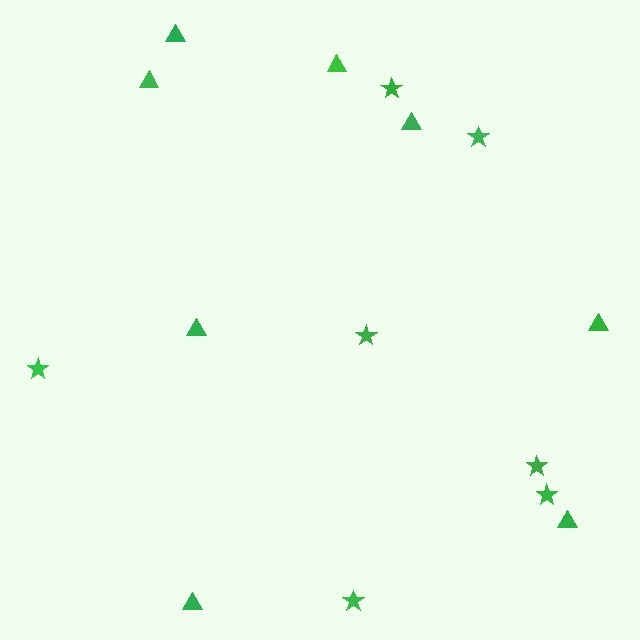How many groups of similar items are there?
There are 2 groups: one group of stars (7) and one group of triangles (8).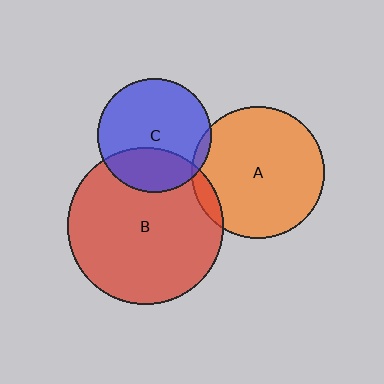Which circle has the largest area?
Circle B (red).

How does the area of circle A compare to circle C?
Approximately 1.3 times.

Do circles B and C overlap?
Yes.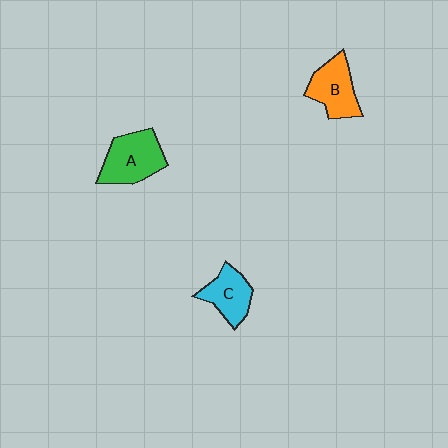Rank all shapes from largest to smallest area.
From largest to smallest: A (green), B (orange), C (cyan).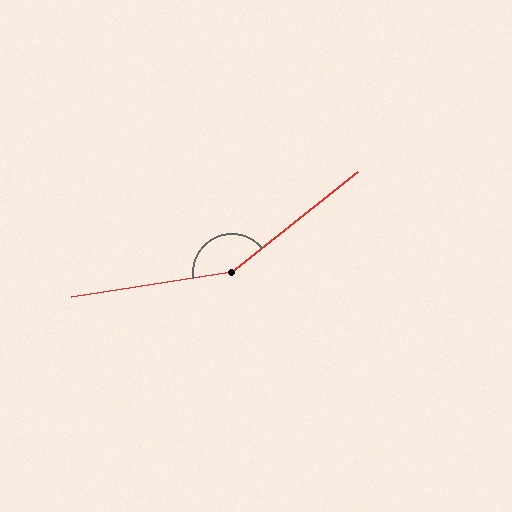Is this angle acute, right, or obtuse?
It is obtuse.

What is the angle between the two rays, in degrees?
Approximately 150 degrees.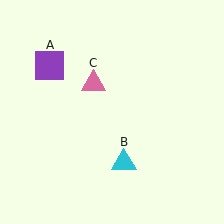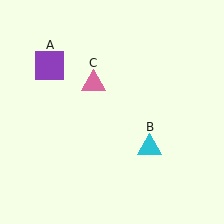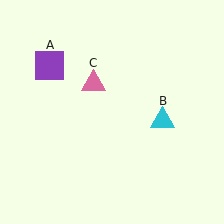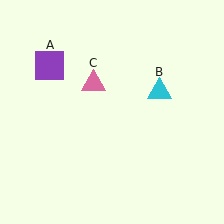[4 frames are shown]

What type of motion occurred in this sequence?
The cyan triangle (object B) rotated counterclockwise around the center of the scene.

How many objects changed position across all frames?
1 object changed position: cyan triangle (object B).